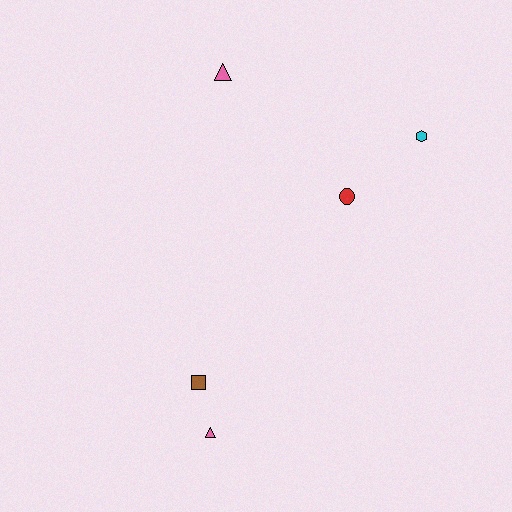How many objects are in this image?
There are 5 objects.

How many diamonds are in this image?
There are no diamonds.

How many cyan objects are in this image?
There is 1 cyan object.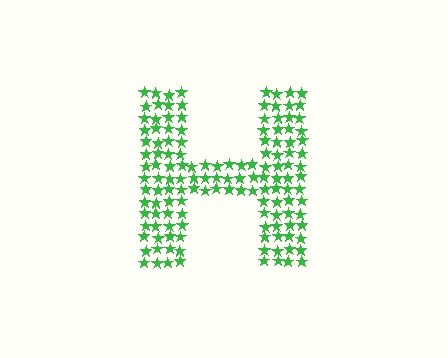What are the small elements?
The small elements are stars.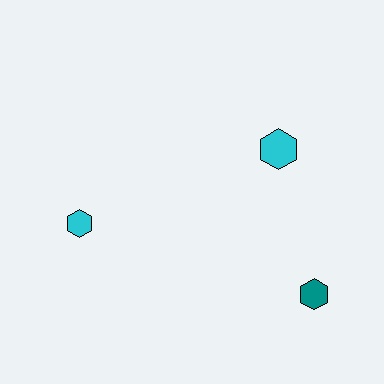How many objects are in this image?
There are 3 objects.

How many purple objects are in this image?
There are no purple objects.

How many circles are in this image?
There are no circles.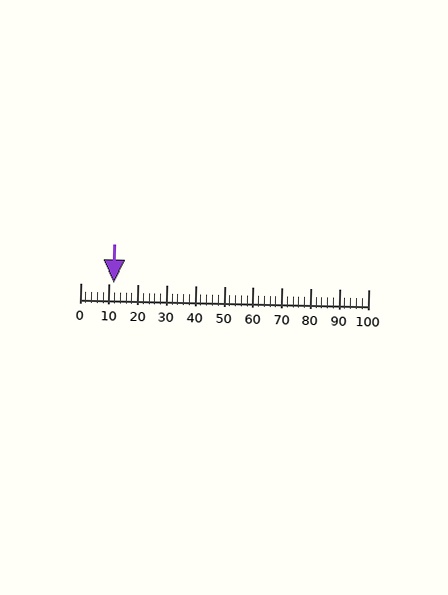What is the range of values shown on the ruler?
The ruler shows values from 0 to 100.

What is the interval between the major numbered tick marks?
The major tick marks are spaced 10 units apart.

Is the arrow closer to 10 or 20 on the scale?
The arrow is closer to 10.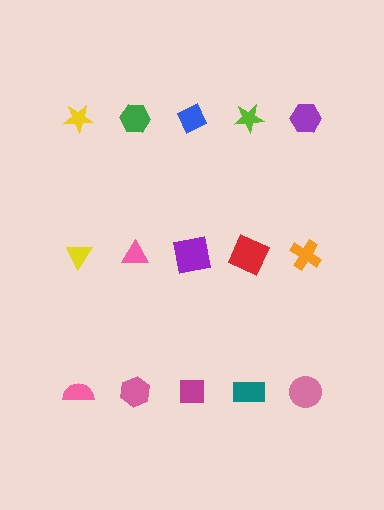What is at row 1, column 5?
A purple hexagon.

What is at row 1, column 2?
A green hexagon.